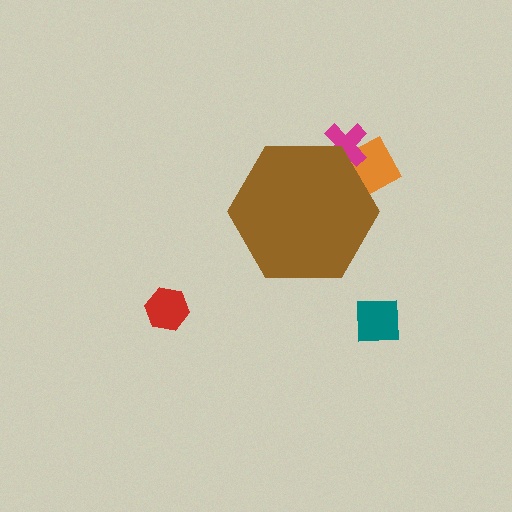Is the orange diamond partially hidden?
Yes, the orange diamond is partially hidden behind the brown hexagon.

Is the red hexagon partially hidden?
No, the red hexagon is fully visible.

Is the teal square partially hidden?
No, the teal square is fully visible.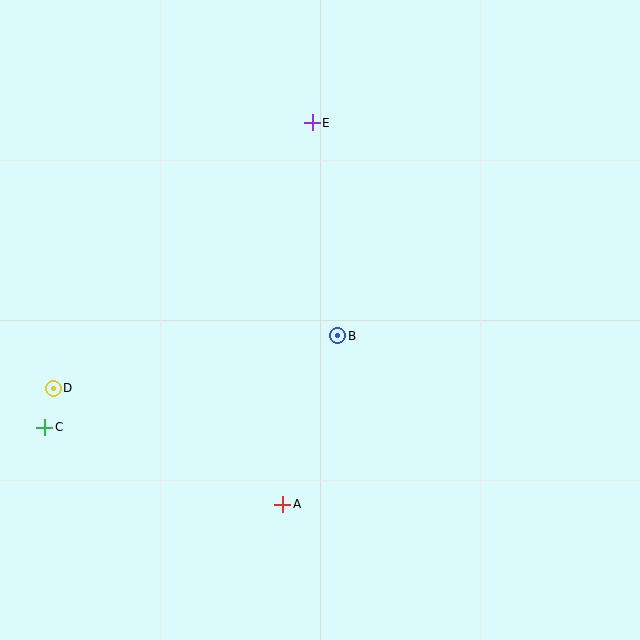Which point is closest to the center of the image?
Point B at (338, 336) is closest to the center.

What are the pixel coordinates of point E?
Point E is at (312, 123).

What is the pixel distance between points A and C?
The distance between A and C is 250 pixels.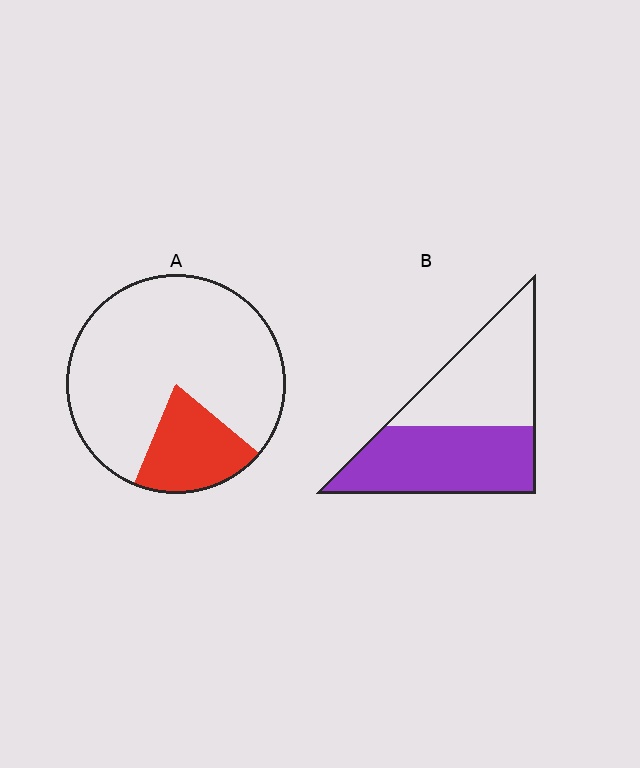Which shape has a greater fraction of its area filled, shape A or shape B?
Shape B.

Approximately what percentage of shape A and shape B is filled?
A is approximately 20% and B is approximately 50%.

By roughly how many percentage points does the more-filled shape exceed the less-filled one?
By roughly 30 percentage points (B over A).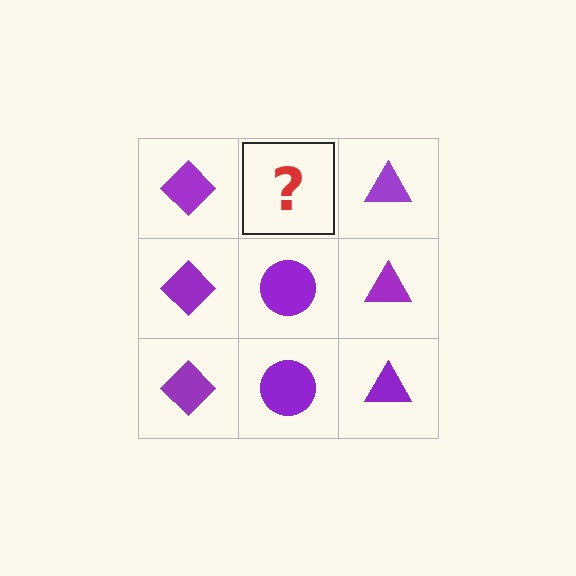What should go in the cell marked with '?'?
The missing cell should contain a purple circle.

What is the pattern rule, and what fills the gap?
The rule is that each column has a consistent shape. The gap should be filled with a purple circle.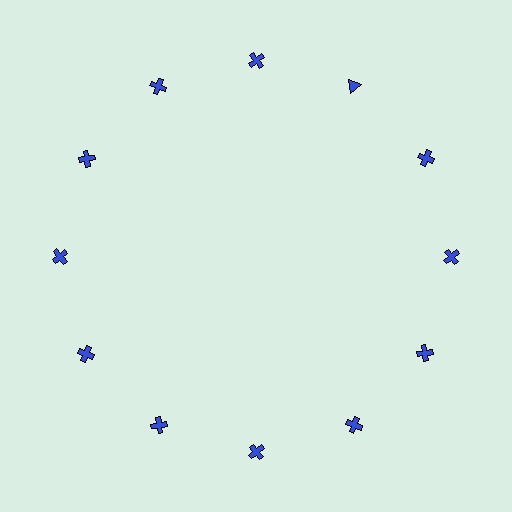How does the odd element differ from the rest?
It has a different shape: triangle instead of cross.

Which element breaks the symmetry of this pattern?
The blue triangle at roughly the 1 o'clock position breaks the symmetry. All other shapes are blue crosses.